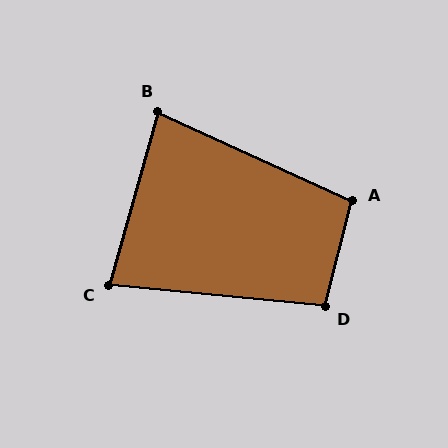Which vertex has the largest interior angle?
A, at approximately 100 degrees.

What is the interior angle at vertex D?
Approximately 99 degrees (obtuse).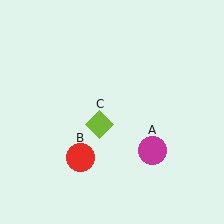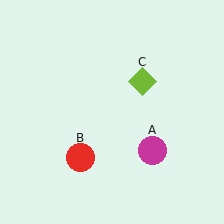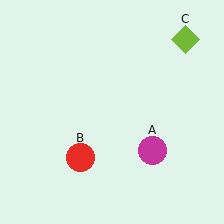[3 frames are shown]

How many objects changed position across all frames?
1 object changed position: lime diamond (object C).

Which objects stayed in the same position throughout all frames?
Magenta circle (object A) and red circle (object B) remained stationary.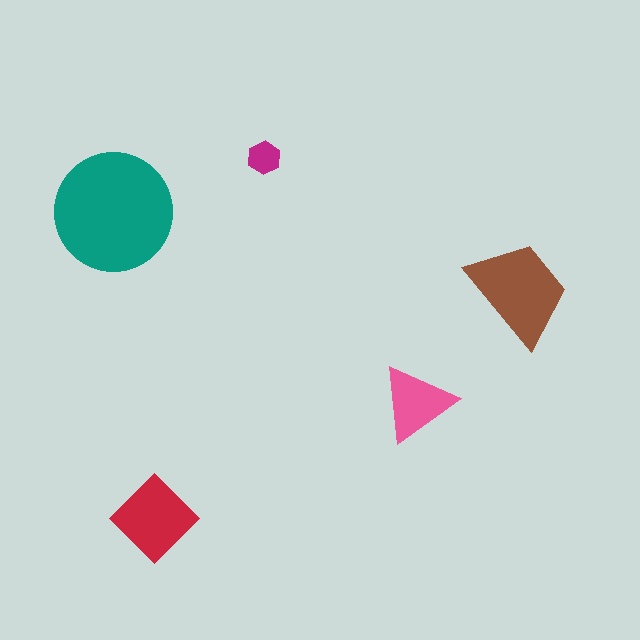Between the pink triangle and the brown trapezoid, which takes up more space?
The brown trapezoid.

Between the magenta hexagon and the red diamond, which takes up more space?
The red diamond.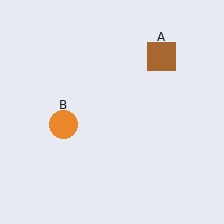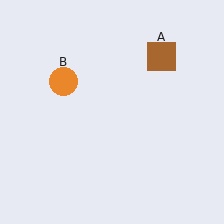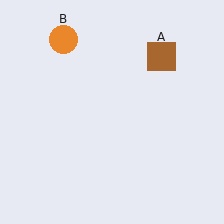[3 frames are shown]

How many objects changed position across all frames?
1 object changed position: orange circle (object B).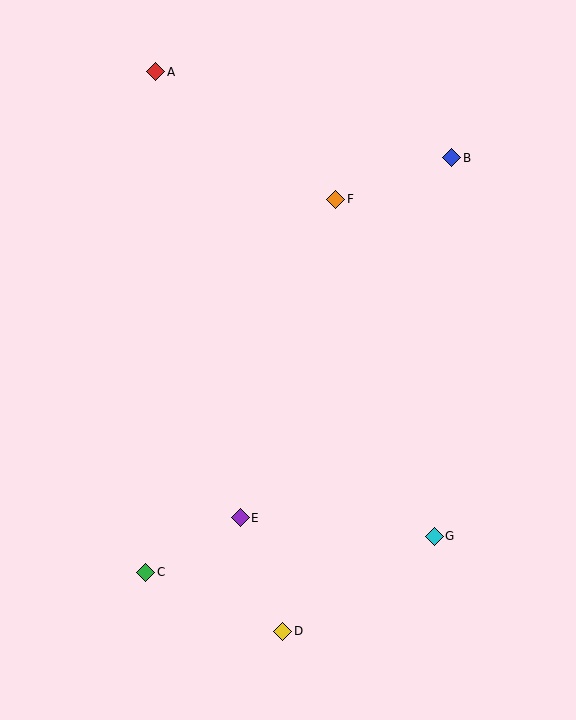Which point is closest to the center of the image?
Point E at (240, 518) is closest to the center.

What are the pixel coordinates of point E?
Point E is at (240, 518).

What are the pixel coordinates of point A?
Point A is at (156, 72).